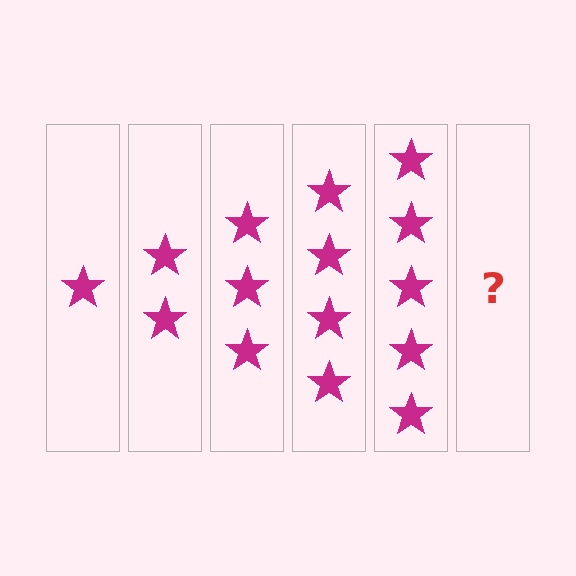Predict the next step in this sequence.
The next step is 6 stars.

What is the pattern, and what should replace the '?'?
The pattern is that each step adds one more star. The '?' should be 6 stars.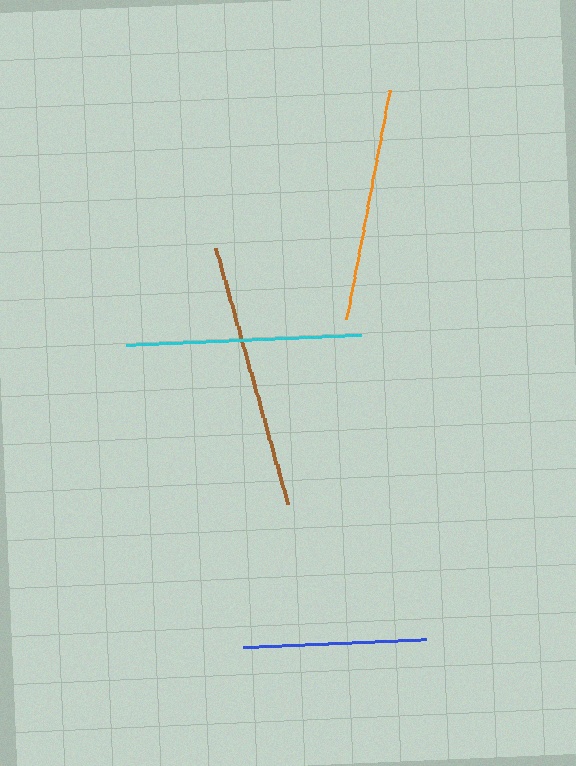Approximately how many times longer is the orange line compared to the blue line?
The orange line is approximately 1.3 times the length of the blue line.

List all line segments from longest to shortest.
From longest to shortest: brown, cyan, orange, blue.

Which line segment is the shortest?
The blue line is the shortest at approximately 182 pixels.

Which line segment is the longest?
The brown line is the longest at approximately 266 pixels.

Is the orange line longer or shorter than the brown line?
The brown line is longer than the orange line.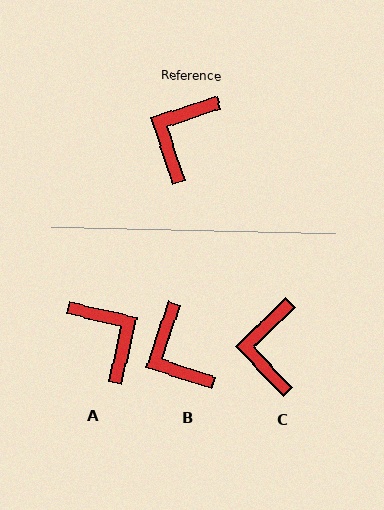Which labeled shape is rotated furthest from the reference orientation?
A, about 121 degrees away.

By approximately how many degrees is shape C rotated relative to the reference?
Approximately 25 degrees counter-clockwise.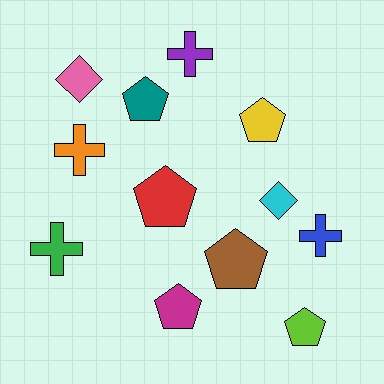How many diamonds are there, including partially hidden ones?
There are 2 diamonds.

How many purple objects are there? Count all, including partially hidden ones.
There is 1 purple object.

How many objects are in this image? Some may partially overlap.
There are 12 objects.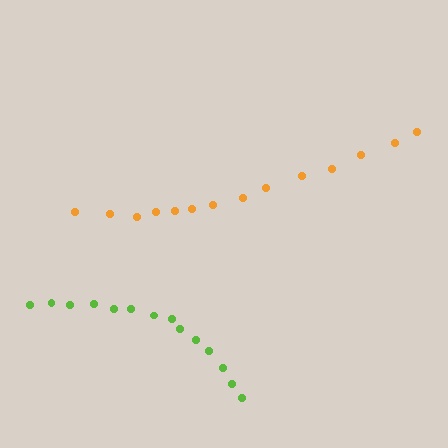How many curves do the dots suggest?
There are 2 distinct paths.